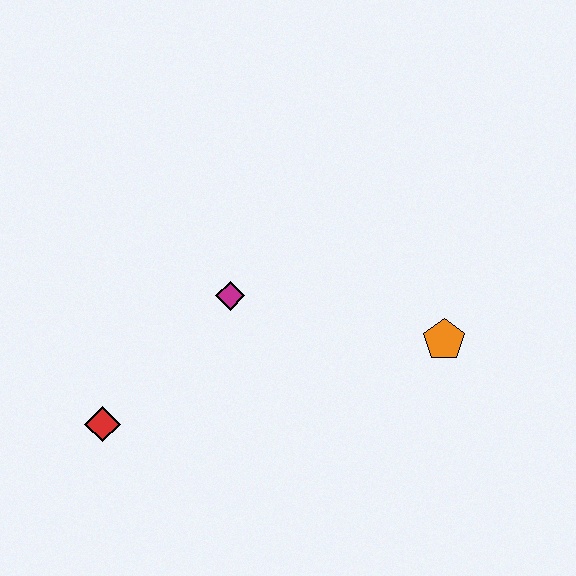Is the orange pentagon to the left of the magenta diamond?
No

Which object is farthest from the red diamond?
The orange pentagon is farthest from the red diamond.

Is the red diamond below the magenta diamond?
Yes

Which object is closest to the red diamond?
The magenta diamond is closest to the red diamond.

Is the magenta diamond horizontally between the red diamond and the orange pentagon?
Yes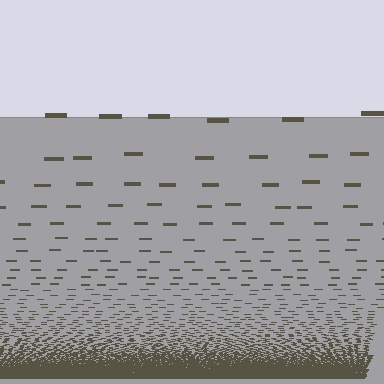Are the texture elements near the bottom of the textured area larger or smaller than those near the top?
Smaller. The gradient is inverted — elements near the bottom are smaller and denser.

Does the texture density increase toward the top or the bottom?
Density increases toward the bottom.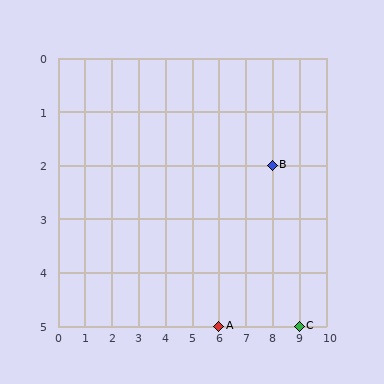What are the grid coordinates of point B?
Point B is at grid coordinates (8, 2).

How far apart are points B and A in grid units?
Points B and A are 2 columns and 3 rows apart (about 3.6 grid units diagonally).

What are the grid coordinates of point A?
Point A is at grid coordinates (6, 5).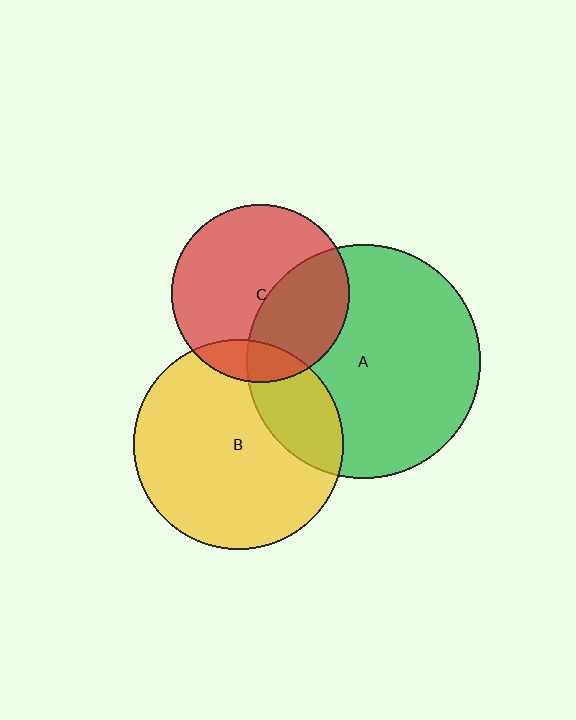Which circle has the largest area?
Circle A (green).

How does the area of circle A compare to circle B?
Approximately 1.2 times.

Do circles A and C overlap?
Yes.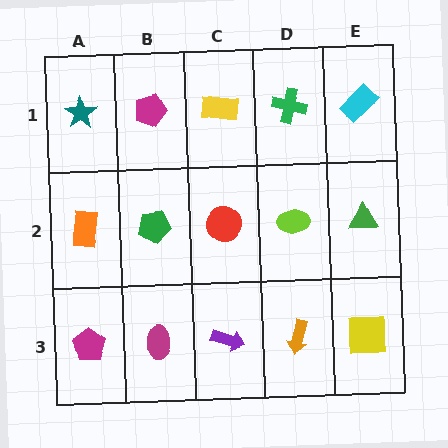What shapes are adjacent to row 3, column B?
A green pentagon (row 2, column B), a magenta pentagon (row 3, column A), a purple arrow (row 3, column C).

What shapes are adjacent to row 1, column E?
A green triangle (row 2, column E), a green cross (row 1, column D).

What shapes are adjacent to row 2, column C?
A yellow rectangle (row 1, column C), a purple arrow (row 3, column C), a green pentagon (row 2, column B), a lime ellipse (row 2, column D).